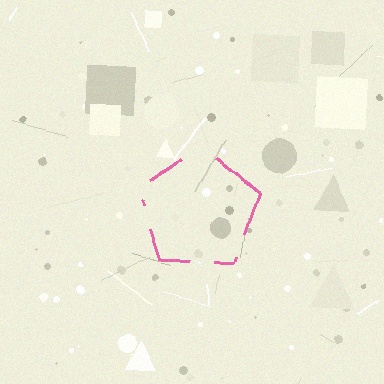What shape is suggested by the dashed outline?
The dashed outline suggests a pentagon.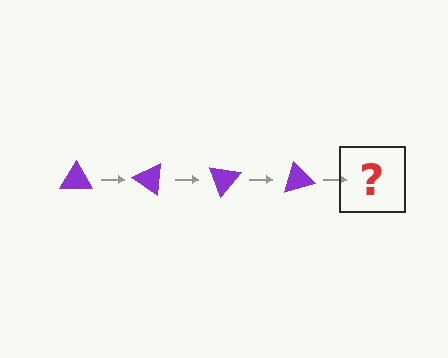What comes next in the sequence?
The next element should be a purple triangle rotated 140 degrees.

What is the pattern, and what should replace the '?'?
The pattern is that the triangle rotates 35 degrees each step. The '?' should be a purple triangle rotated 140 degrees.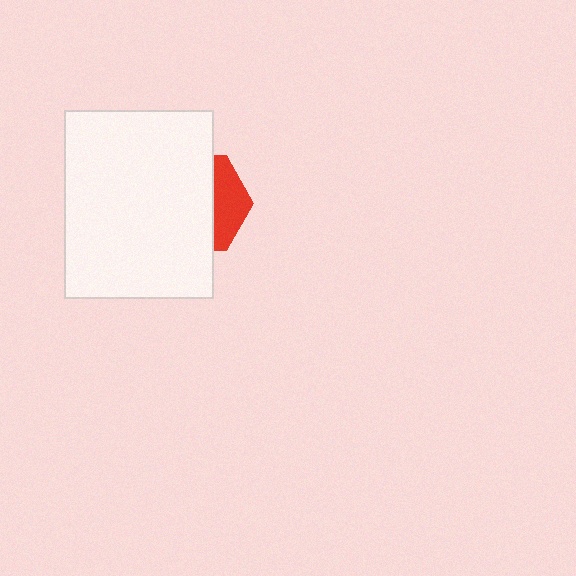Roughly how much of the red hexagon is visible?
A small part of it is visible (roughly 32%).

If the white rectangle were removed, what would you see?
You would see the complete red hexagon.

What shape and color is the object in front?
The object in front is a white rectangle.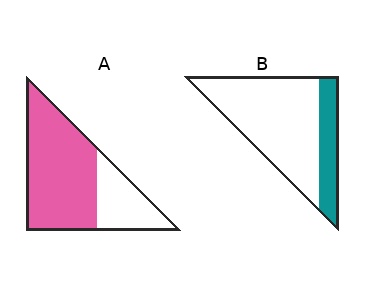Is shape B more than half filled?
No.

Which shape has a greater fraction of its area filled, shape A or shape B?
Shape A.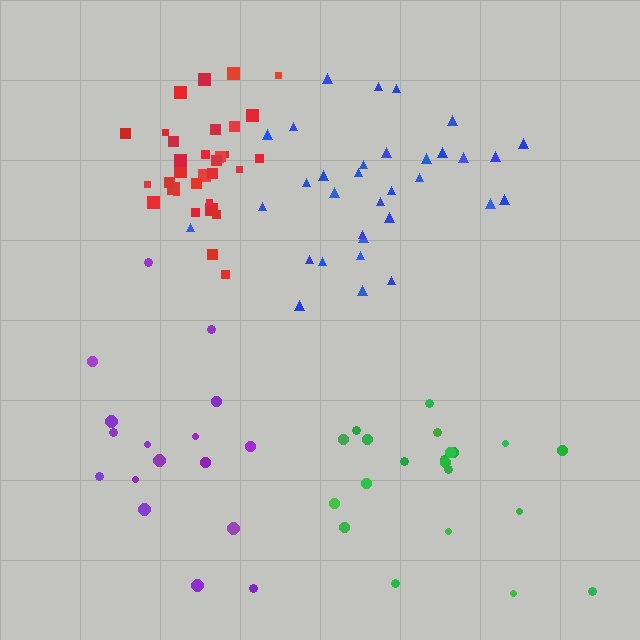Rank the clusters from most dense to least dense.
red, blue, green, purple.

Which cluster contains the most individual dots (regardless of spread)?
Red (35).